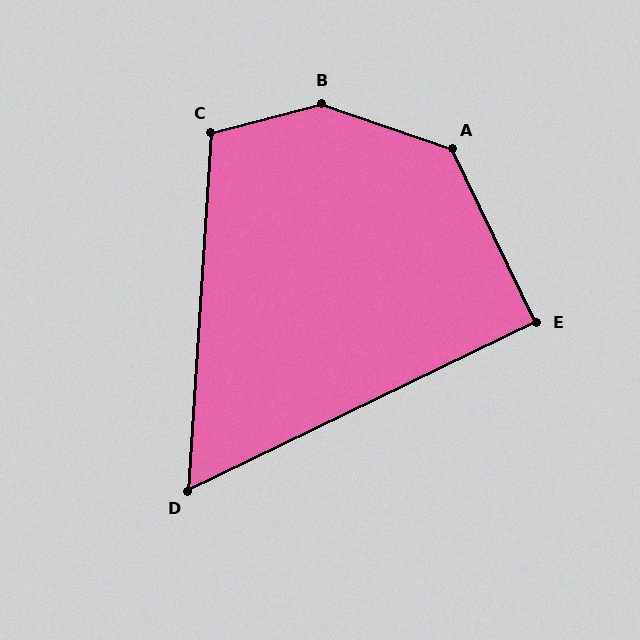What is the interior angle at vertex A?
Approximately 135 degrees (obtuse).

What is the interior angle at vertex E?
Approximately 90 degrees (approximately right).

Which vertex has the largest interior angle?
B, at approximately 146 degrees.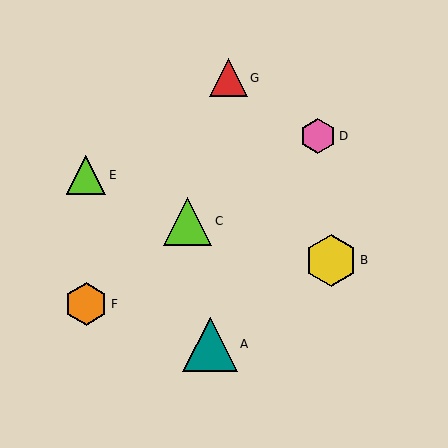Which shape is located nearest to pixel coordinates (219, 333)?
The teal triangle (labeled A) at (210, 344) is nearest to that location.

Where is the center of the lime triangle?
The center of the lime triangle is at (188, 221).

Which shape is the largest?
The teal triangle (labeled A) is the largest.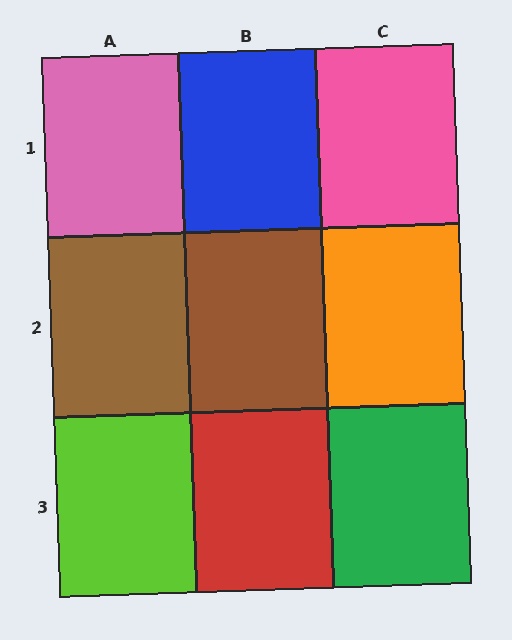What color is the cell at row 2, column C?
Orange.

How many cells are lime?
1 cell is lime.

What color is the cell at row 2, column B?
Brown.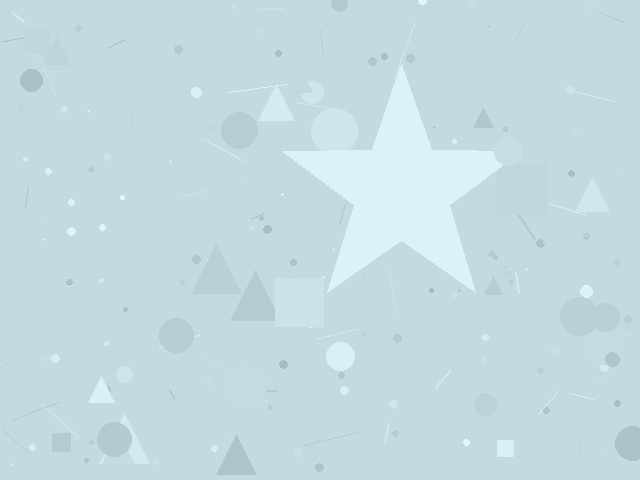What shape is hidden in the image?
A star is hidden in the image.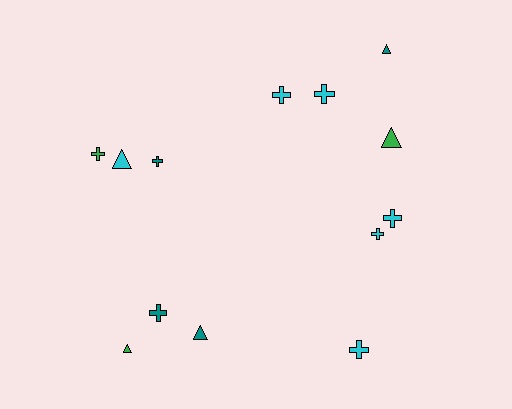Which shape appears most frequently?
Cross, with 8 objects.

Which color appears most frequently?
Cyan, with 6 objects.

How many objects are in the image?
There are 13 objects.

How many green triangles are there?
There are 2 green triangles.